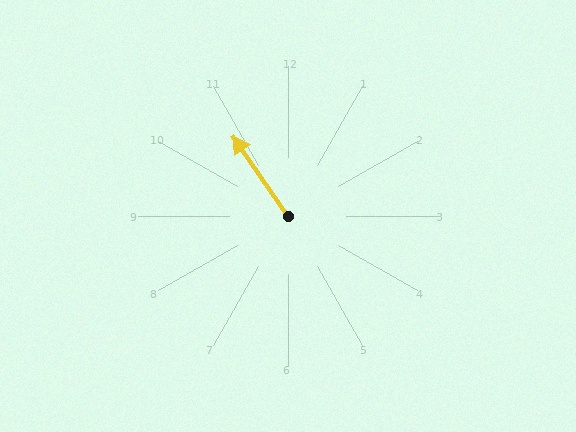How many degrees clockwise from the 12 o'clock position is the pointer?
Approximately 326 degrees.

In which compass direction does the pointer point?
Northwest.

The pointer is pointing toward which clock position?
Roughly 11 o'clock.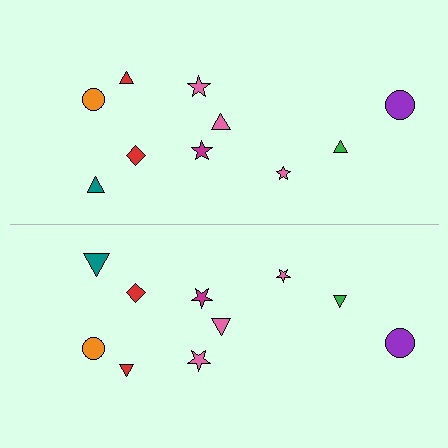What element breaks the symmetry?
The teal triangle on the bottom side has a different size than its mirror counterpart.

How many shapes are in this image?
There are 20 shapes in this image.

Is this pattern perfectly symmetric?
No, the pattern is not perfectly symmetric. The teal triangle on the bottom side has a different size than its mirror counterpart.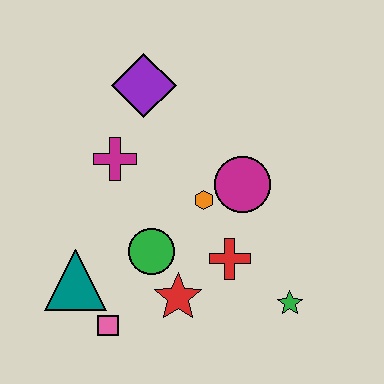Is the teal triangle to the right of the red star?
No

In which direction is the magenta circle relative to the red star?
The magenta circle is above the red star.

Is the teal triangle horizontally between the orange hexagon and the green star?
No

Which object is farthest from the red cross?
The purple diamond is farthest from the red cross.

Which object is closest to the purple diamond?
The magenta cross is closest to the purple diamond.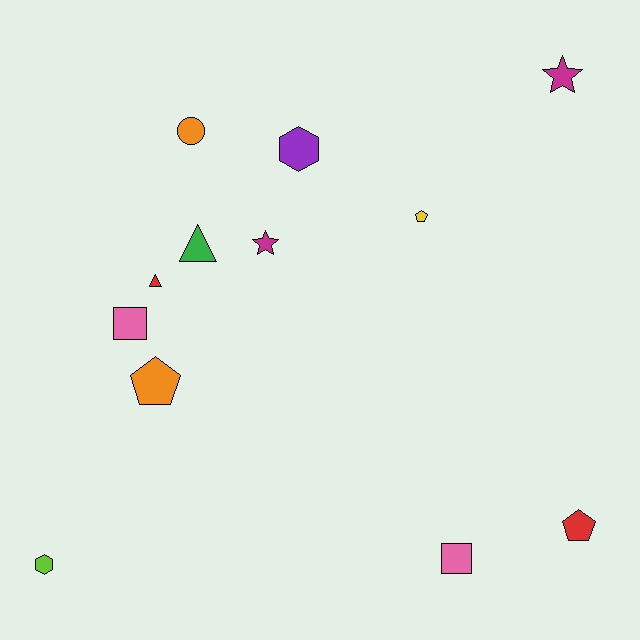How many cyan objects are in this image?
There are no cyan objects.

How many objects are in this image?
There are 12 objects.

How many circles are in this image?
There is 1 circle.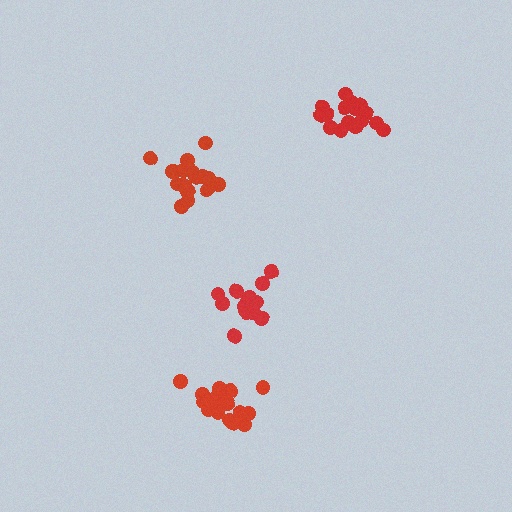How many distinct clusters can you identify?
There are 4 distinct clusters.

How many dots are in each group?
Group 1: 17 dots, Group 2: 18 dots, Group 3: 14 dots, Group 4: 17 dots (66 total).